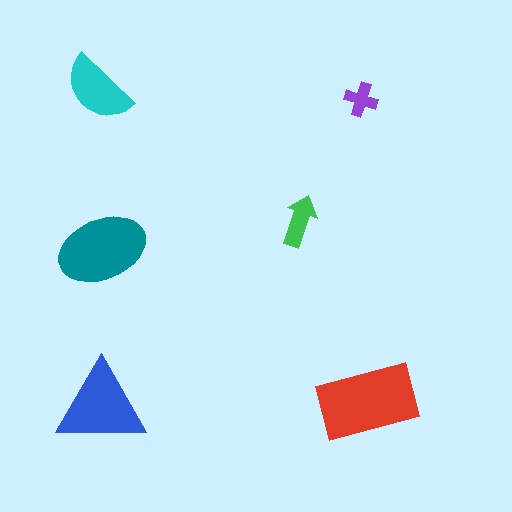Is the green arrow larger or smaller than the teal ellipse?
Smaller.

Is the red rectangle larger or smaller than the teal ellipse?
Larger.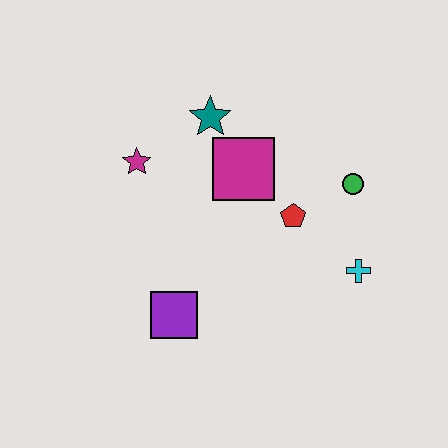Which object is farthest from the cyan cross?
The magenta star is farthest from the cyan cross.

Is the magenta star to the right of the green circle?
No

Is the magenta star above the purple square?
Yes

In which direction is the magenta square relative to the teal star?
The magenta square is below the teal star.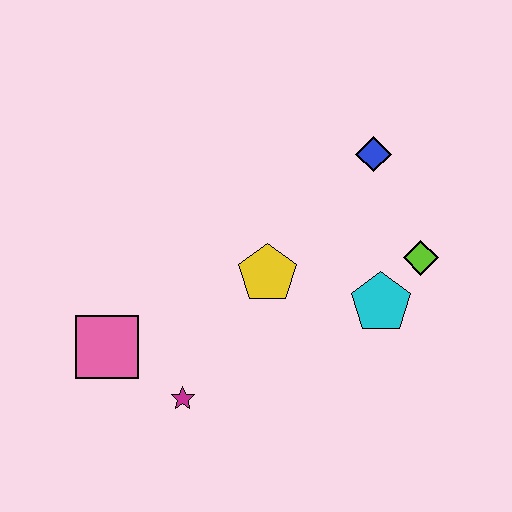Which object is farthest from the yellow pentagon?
The pink square is farthest from the yellow pentagon.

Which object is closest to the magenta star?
The pink square is closest to the magenta star.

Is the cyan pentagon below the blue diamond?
Yes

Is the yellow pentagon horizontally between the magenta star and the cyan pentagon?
Yes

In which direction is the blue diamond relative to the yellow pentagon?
The blue diamond is above the yellow pentagon.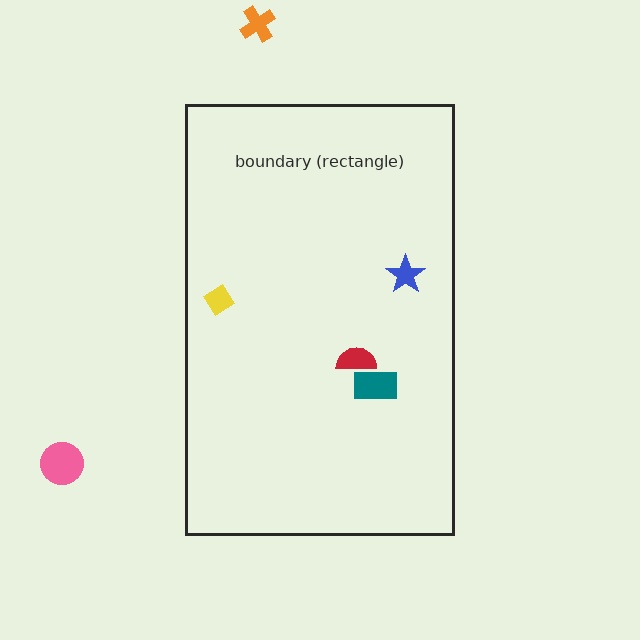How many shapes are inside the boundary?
4 inside, 2 outside.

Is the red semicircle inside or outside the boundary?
Inside.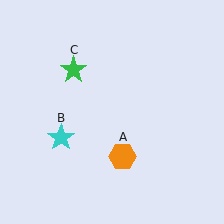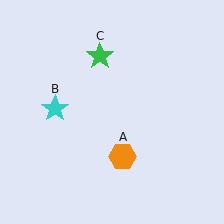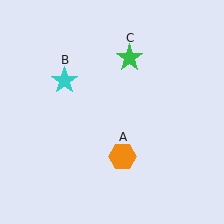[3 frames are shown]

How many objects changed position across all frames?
2 objects changed position: cyan star (object B), green star (object C).